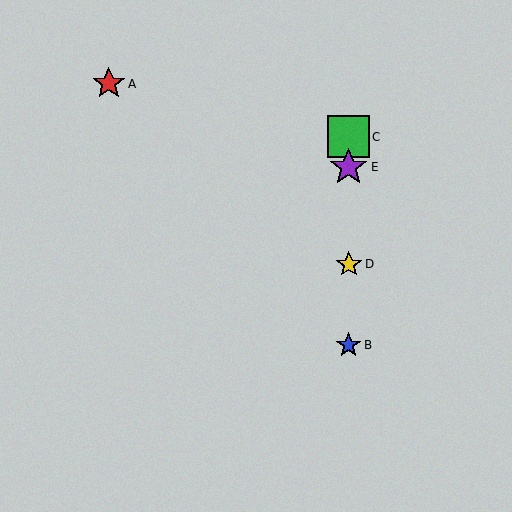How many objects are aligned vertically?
4 objects (B, C, D, E) are aligned vertically.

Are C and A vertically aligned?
No, C is at x≈349 and A is at x≈109.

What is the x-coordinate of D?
Object D is at x≈349.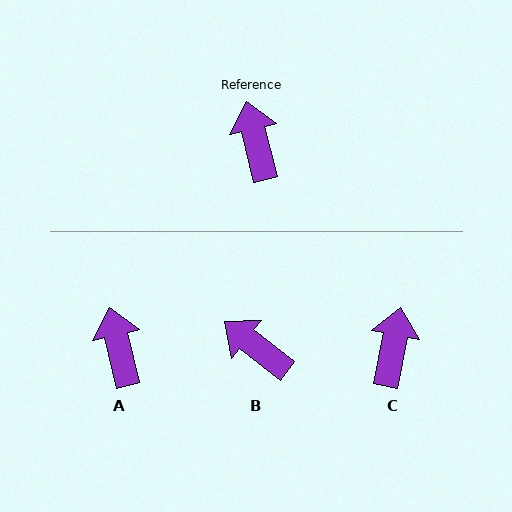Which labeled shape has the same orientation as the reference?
A.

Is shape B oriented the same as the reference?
No, it is off by about 38 degrees.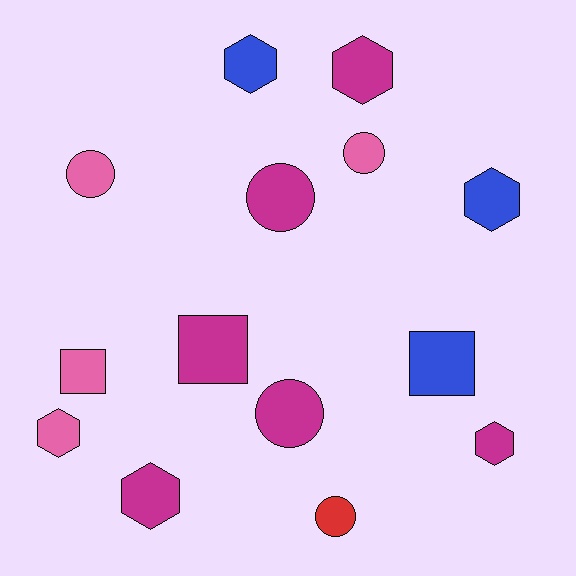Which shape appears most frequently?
Hexagon, with 6 objects.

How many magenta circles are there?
There are 2 magenta circles.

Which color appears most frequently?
Magenta, with 6 objects.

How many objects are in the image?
There are 14 objects.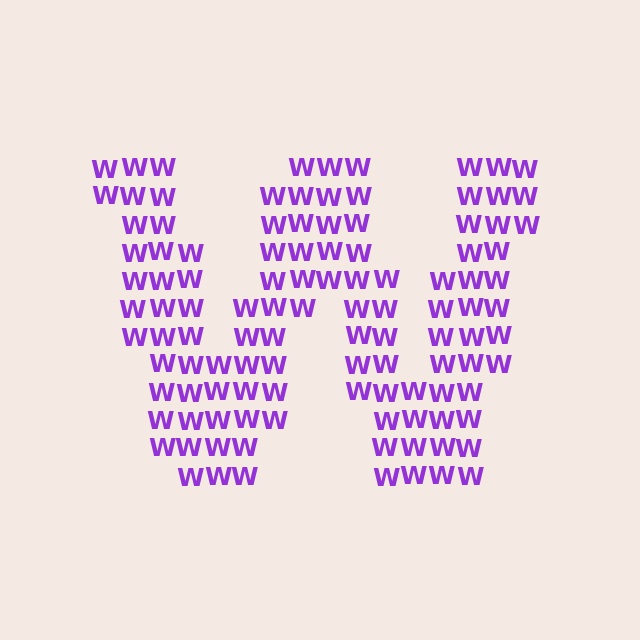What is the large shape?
The large shape is the letter W.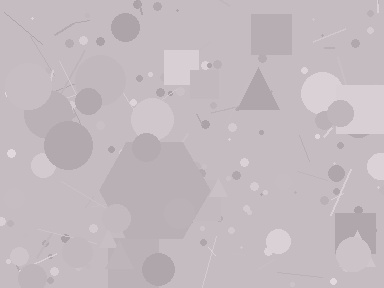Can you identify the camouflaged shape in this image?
The camouflaged shape is a hexagon.